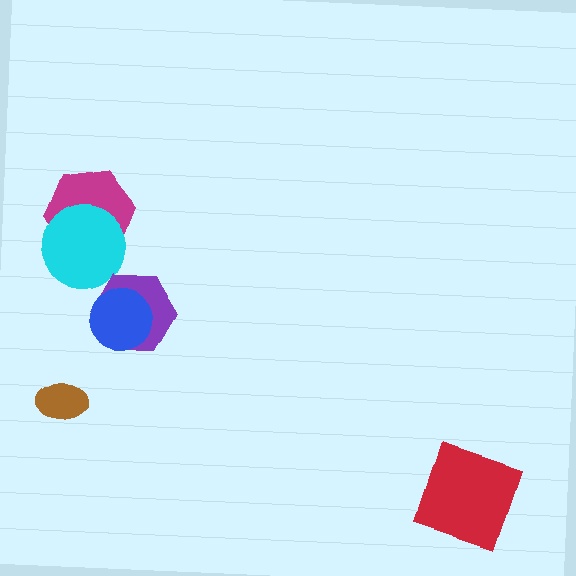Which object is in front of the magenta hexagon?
The cyan circle is in front of the magenta hexagon.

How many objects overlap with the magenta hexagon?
1 object overlaps with the magenta hexagon.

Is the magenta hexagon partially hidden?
Yes, it is partially covered by another shape.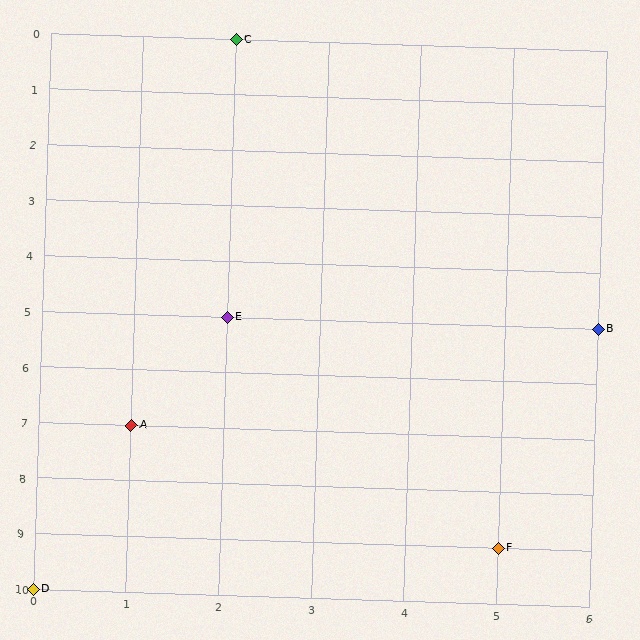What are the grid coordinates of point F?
Point F is at grid coordinates (5, 9).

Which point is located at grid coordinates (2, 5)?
Point E is at (2, 5).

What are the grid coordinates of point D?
Point D is at grid coordinates (0, 10).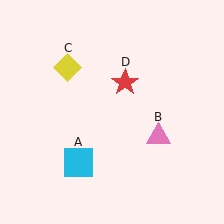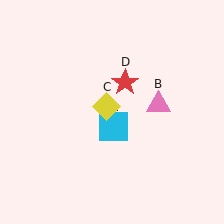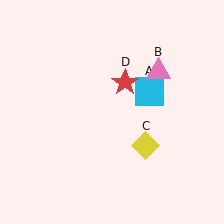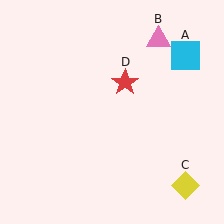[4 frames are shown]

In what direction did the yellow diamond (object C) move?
The yellow diamond (object C) moved down and to the right.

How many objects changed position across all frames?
3 objects changed position: cyan square (object A), pink triangle (object B), yellow diamond (object C).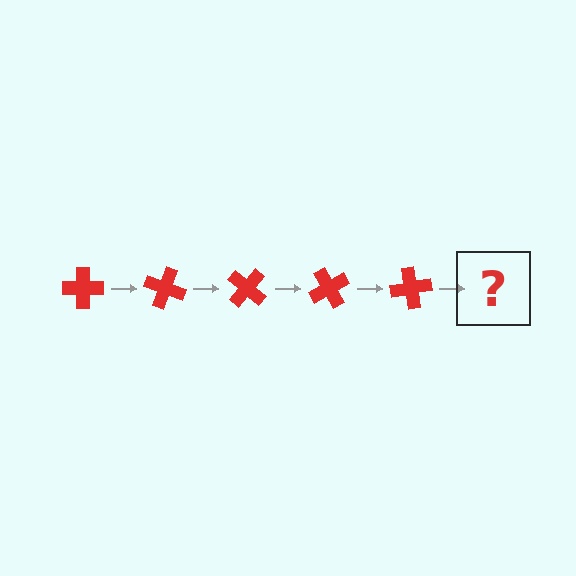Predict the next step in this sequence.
The next step is a red cross rotated 100 degrees.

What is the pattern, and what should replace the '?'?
The pattern is that the cross rotates 20 degrees each step. The '?' should be a red cross rotated 100 degrees.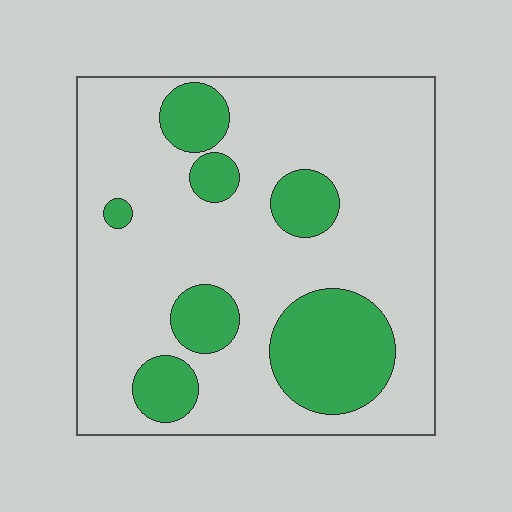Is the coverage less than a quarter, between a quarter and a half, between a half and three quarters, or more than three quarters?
Less than a quarter.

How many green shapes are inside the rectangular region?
7.